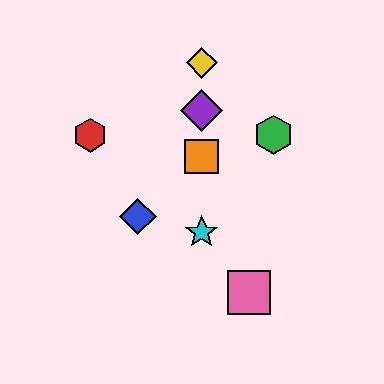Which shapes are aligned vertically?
The yellow diamond, the purple diamond, the orange square, the cyan star are aligned vertically.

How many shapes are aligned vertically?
4 shapes (the yellow diamond, the purple diamond, the orange square, the cyan star) are aligned vertically.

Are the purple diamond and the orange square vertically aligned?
Yes, both are at x≈202.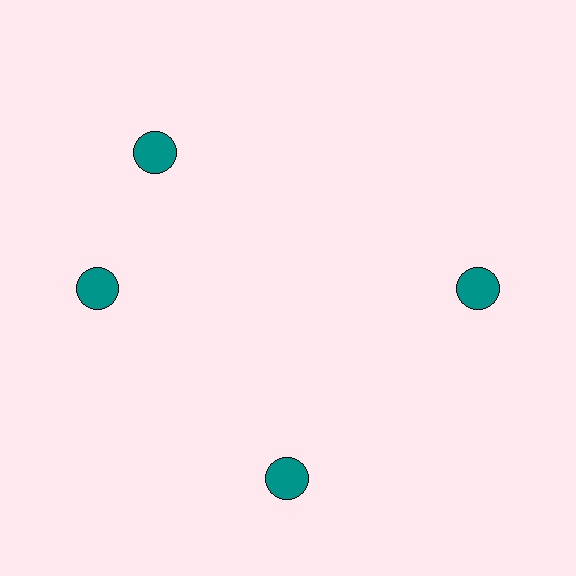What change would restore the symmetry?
The symmetry would be restored by rotating it back into even spacing with its neighbors so that all 4 circles sit at equal angles and equal distance from the center.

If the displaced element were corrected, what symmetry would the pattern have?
It would have 4-fold rotational symmetry — the pattern would map onto itself every 90 degrees.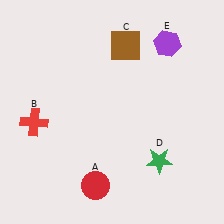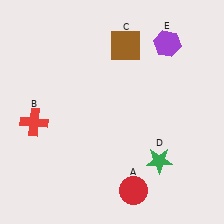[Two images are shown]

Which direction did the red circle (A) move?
The red circle (A) moved right.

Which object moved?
The red circle (A) moved right.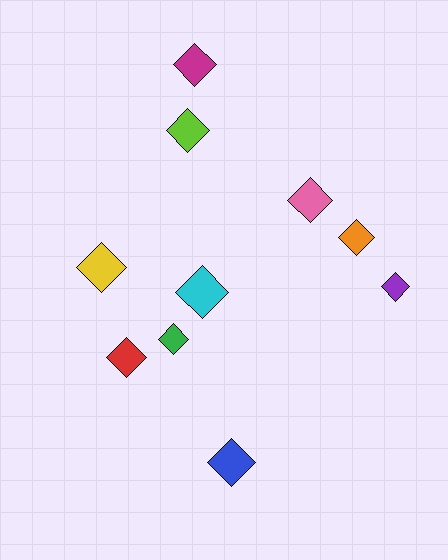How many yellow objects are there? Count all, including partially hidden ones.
There is 1 yellow object.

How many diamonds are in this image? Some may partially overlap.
There are 10 diamonds.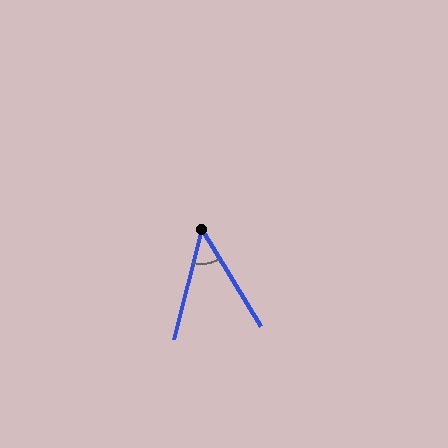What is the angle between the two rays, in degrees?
Approximately 46 degrees.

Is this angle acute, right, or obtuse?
It is acute.